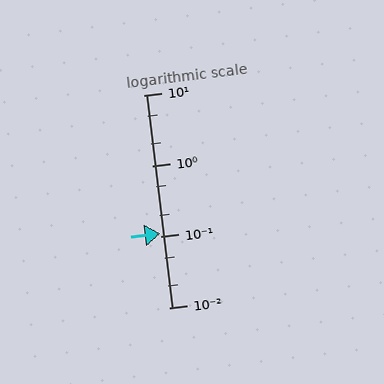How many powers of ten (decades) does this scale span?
The scale spans 3 decades, from 0.01 to 10.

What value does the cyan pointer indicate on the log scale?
The pointer indicates approximately 0.11.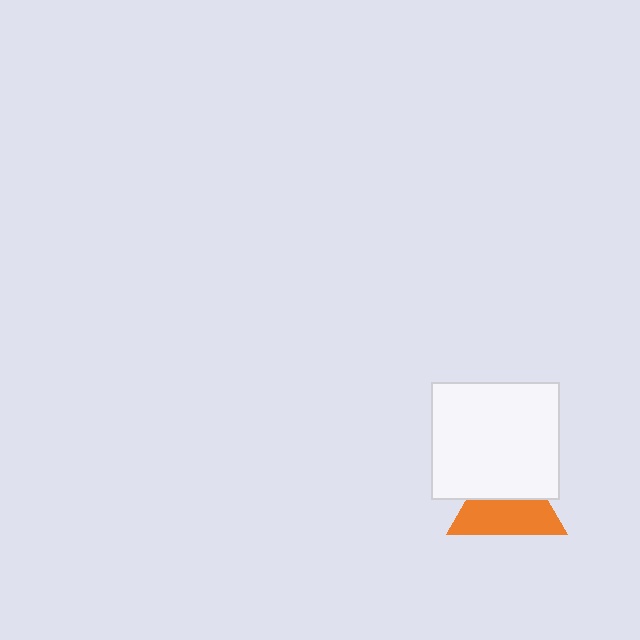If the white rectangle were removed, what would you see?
You would see the complete orange triangle.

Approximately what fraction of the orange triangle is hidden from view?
Roughly 44% of the orange triangle is hidden behind the white rectangle.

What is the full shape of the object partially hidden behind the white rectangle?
The partially hidden object is an orange triangle.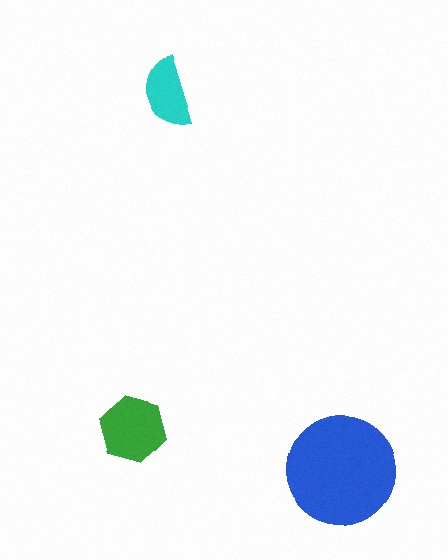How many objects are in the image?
There are 3 objects in the image.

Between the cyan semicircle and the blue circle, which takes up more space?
The blue circle.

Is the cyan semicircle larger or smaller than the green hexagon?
Smaller.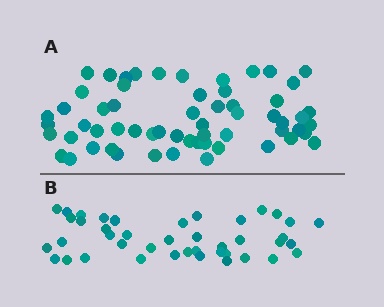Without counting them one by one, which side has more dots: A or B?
Region A (the top region) has more dots.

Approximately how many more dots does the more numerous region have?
Region A has approximately 20 more dots than region B.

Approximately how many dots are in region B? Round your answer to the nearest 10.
About 40 dots. (The exact count is 42, which rounds to 40.)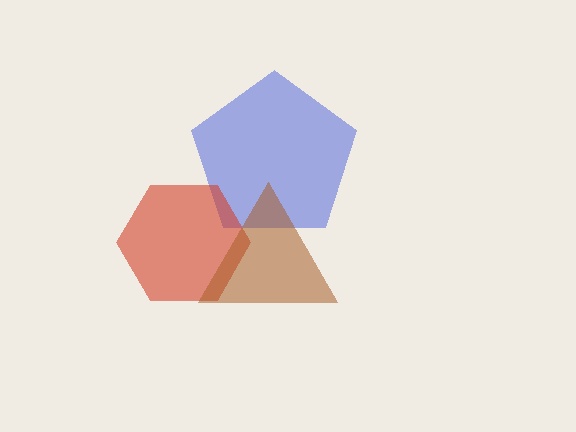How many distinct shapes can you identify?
There are 3 distinct shapes: a blue pentagon, a red hexagon, a brown triangle.